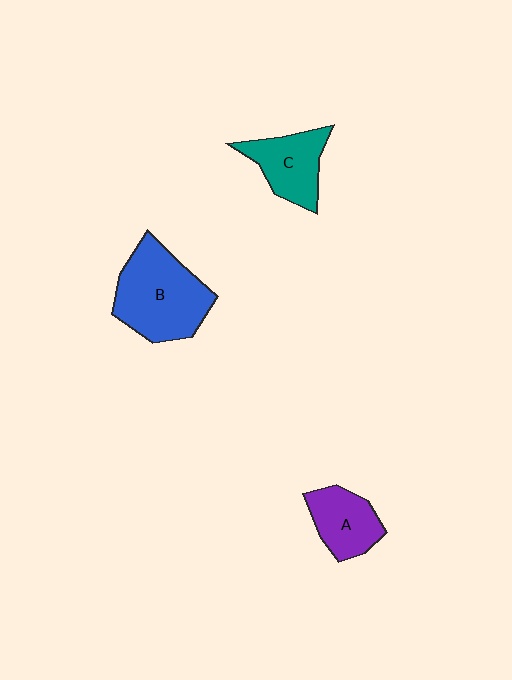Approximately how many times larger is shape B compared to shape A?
Approximately 1.8 times.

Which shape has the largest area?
Shape B (blue).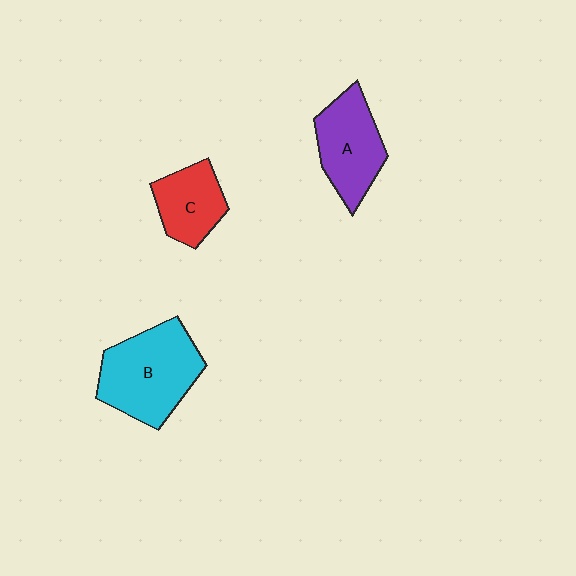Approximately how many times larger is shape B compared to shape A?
Approximately 1.3 times.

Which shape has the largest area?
Shape B (cyan).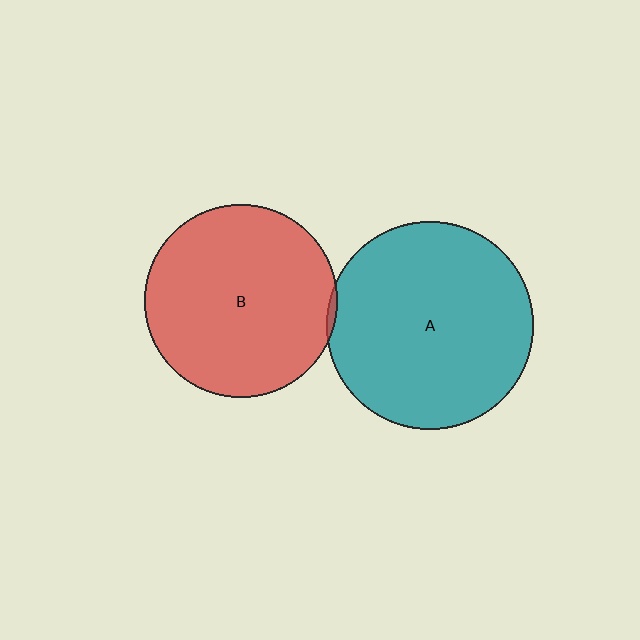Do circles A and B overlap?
Yes.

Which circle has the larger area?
Circle A (teal).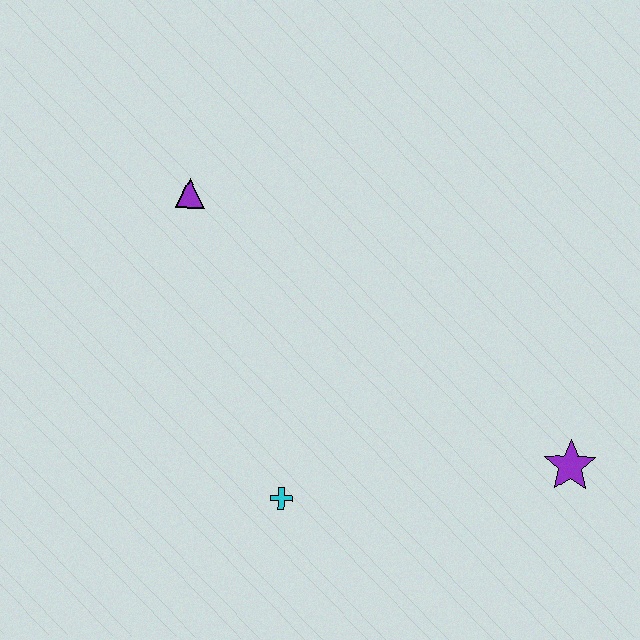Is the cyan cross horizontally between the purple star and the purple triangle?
Yes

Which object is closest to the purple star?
The cyan cross is closest to the purple star.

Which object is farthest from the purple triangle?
The purple star is farthest from the purple triangle.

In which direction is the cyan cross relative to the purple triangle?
The cyan cross is below the purple triangle.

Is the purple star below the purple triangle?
Yes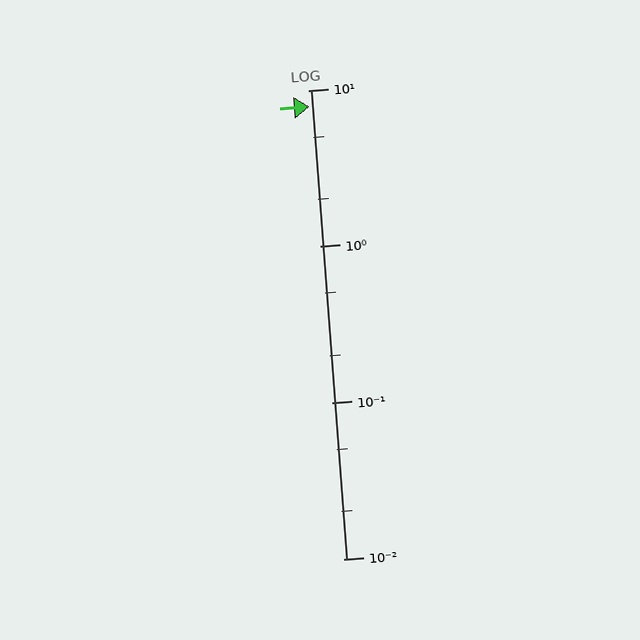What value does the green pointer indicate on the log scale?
The pointer indicates approximately 7.9.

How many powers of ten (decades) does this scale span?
The scale spans 3 decades, from 0.01 to 10.